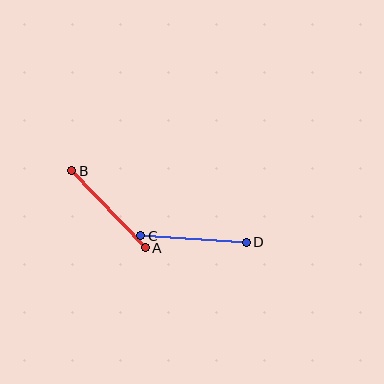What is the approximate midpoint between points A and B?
The midpoint is at approximately (109, 209) pixels.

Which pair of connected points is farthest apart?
Points A and B are farthest apart.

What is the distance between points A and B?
The distance is approximately 107 pixels.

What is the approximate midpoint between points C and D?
The midpoint is at approximately (194, 239) pixels.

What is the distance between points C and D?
The distance is approximately 105 pixels.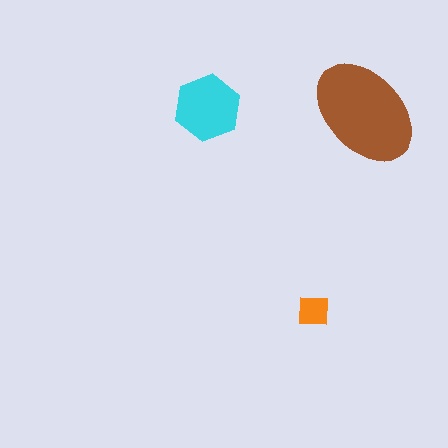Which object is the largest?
The brown ellipse.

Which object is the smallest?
The orange square.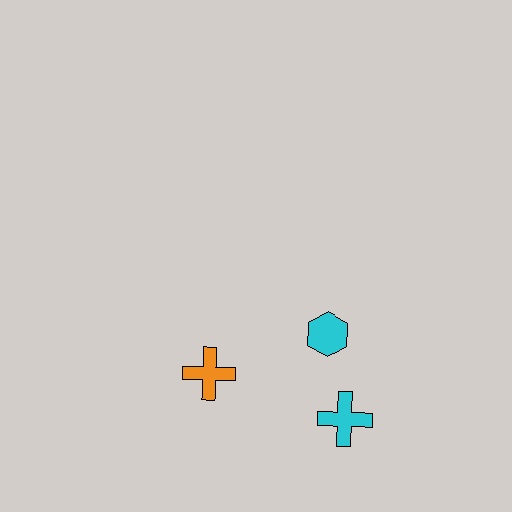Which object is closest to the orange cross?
The cyan hexagon is closest to the orange cross.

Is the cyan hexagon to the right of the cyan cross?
No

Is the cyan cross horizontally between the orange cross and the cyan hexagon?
No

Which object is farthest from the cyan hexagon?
The orange cross is farthest from the cyan hexagon.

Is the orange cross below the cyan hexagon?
Yes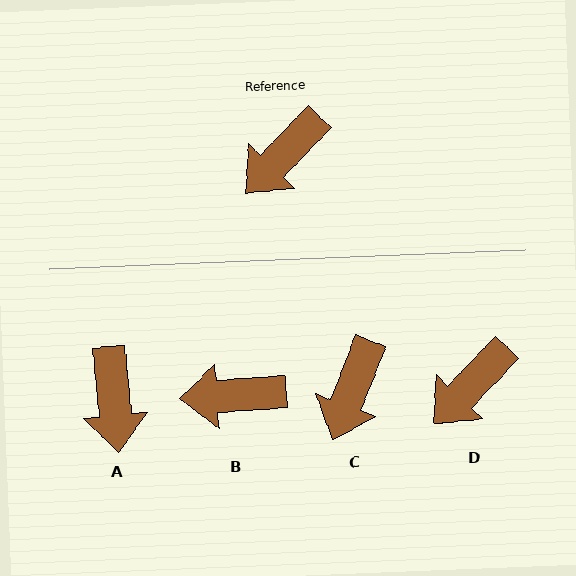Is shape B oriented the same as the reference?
No, it is off by about 42 degrees.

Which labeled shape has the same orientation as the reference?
D.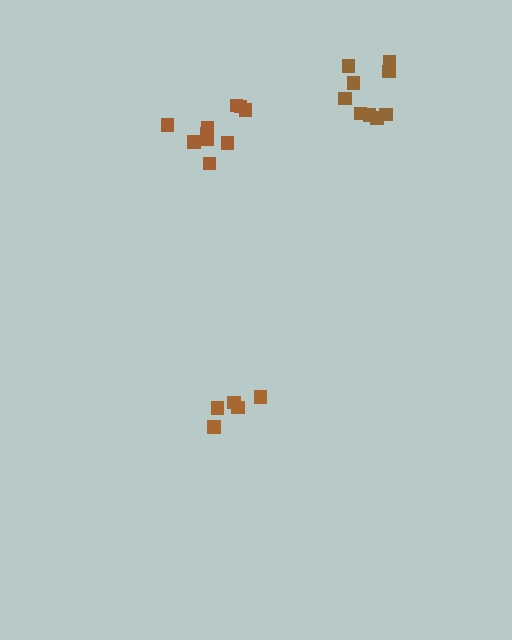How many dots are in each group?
Group 1: 5 dots, Group 2: 10 dots, Group 3: 10 dots (25 total).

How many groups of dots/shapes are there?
There are 3 groups.